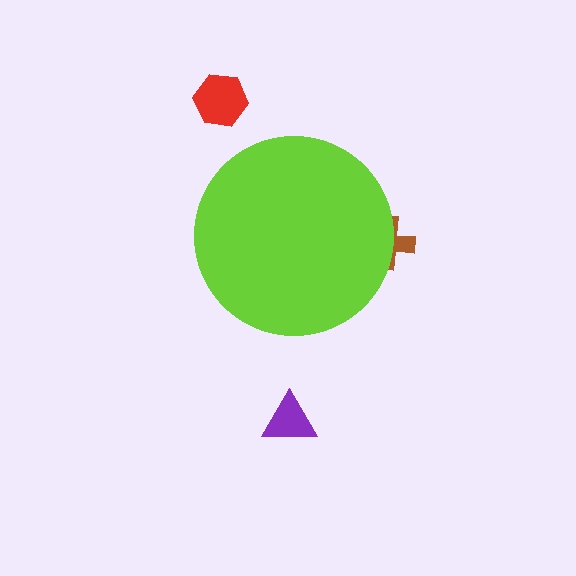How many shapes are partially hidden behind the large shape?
1 shape is partially hidden.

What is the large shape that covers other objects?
A lime circle.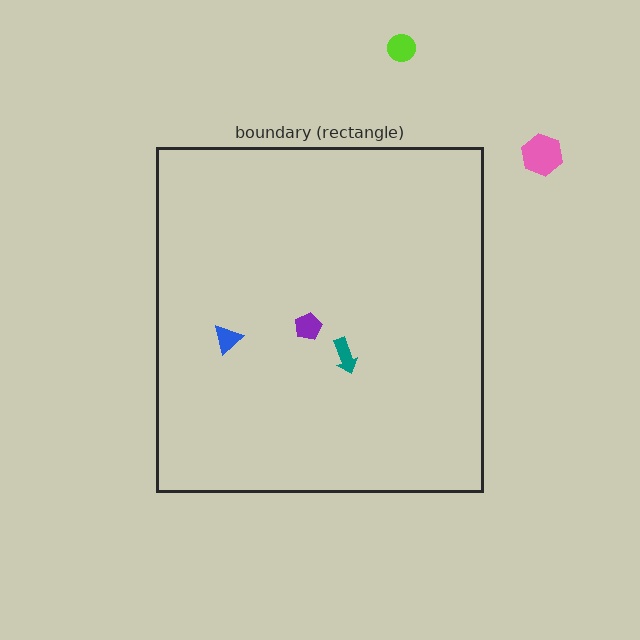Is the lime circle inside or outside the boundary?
Outside.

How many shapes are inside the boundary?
3 inside, 2 outside.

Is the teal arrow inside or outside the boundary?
Inside.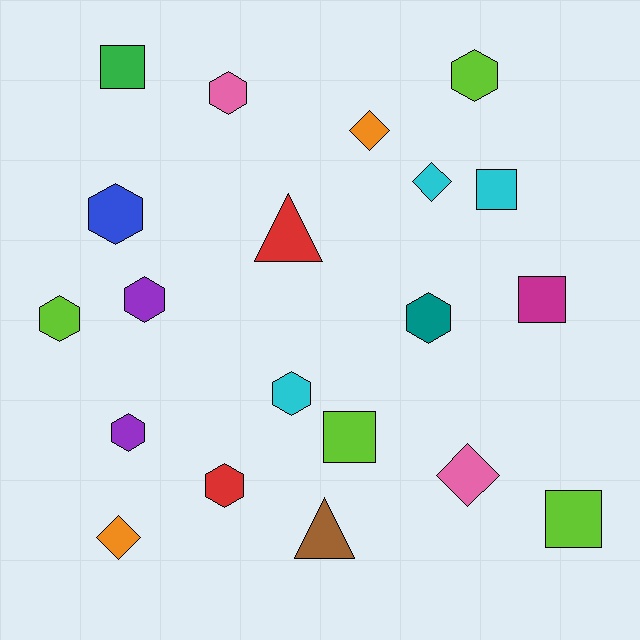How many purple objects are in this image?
There are 2 purple objects.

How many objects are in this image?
There are 20 objects.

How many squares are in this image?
There are 5 squares.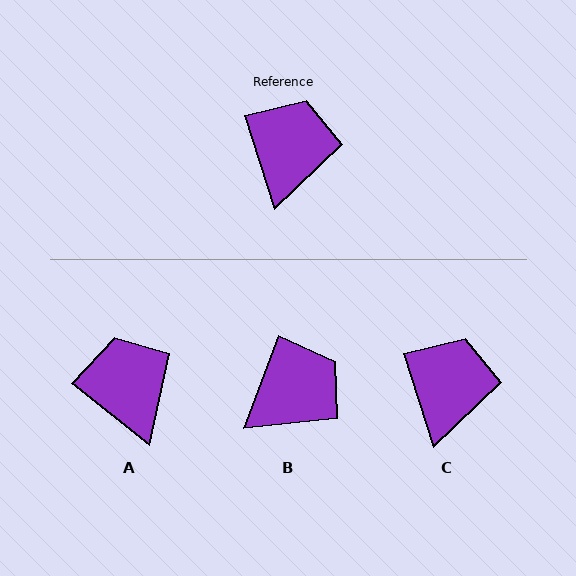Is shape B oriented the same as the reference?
No, it is off by about 38 degrees.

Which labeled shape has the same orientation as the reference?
C.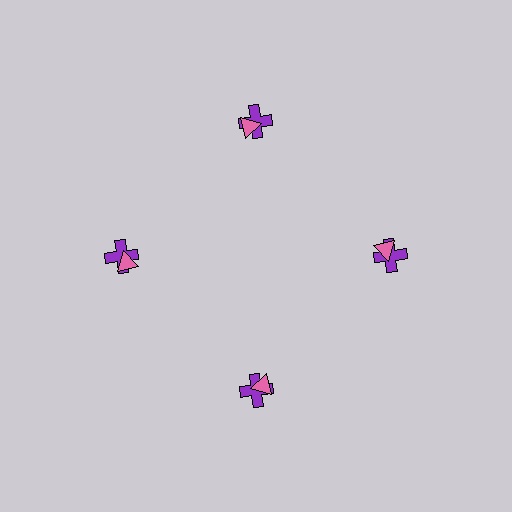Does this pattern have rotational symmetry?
Yes, this pattern has 4-fold rotational symmetry. It looks the same after rotating 90 degrees around the center.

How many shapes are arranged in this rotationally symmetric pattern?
There are 8 shapes, arranged in 4 groups of 2.